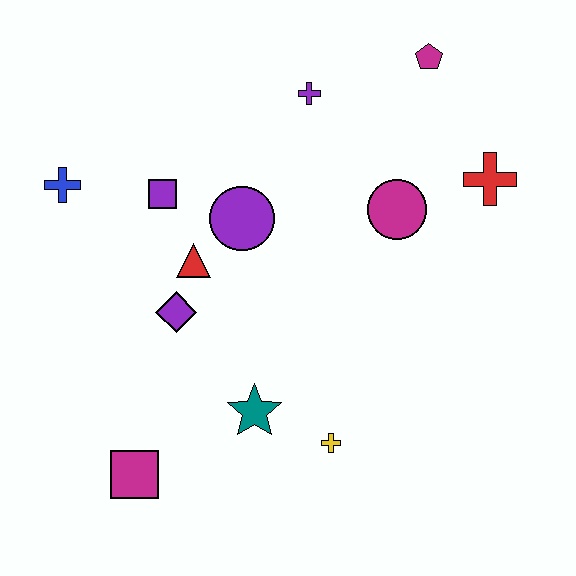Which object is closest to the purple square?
The red triangle is closest to the purple square.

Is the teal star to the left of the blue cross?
No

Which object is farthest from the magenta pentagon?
The magenta square is farthest from the magenta pentagon.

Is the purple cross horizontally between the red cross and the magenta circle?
No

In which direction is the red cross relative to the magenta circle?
The red cross is to the right of the magenta circle.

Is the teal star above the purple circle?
No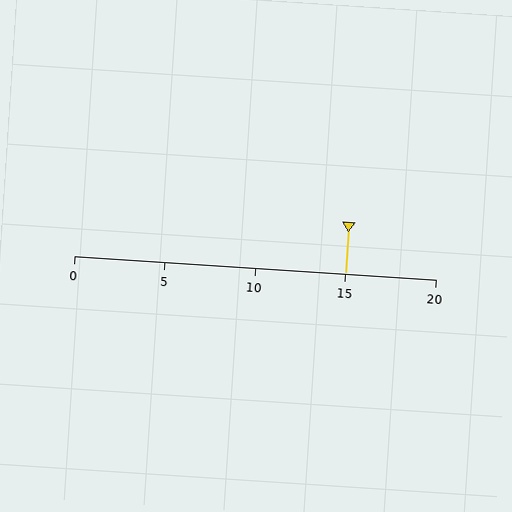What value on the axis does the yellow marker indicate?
The marker indicates approximately 15.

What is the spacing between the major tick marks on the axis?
The major ticks are spaced 5 apart.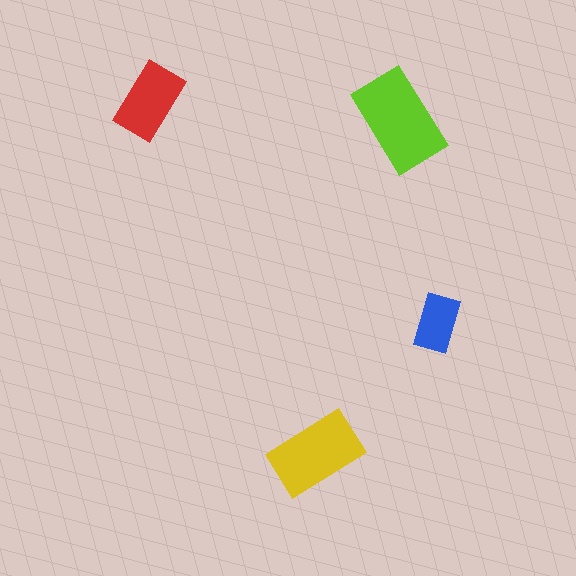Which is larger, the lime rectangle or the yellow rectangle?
The lime one.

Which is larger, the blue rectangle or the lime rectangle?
The lime one.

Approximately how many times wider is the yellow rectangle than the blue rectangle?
About 1.5 times wider.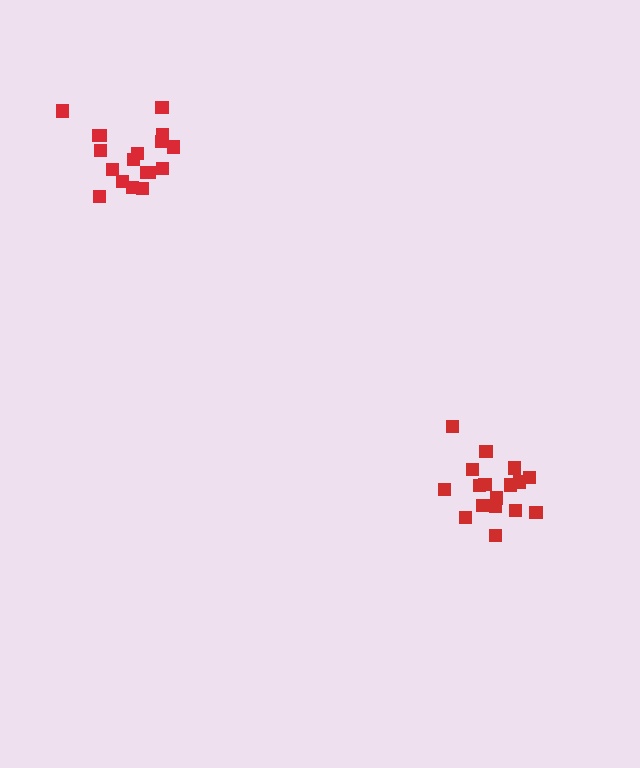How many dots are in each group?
Group 1: 17 dots, Group 2: 18 dots (35 total).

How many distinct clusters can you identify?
There are 2 distinct clusters.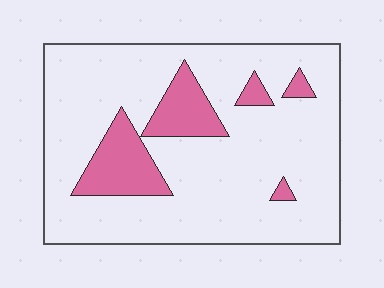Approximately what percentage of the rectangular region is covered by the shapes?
Approximately 15%.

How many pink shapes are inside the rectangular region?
5.